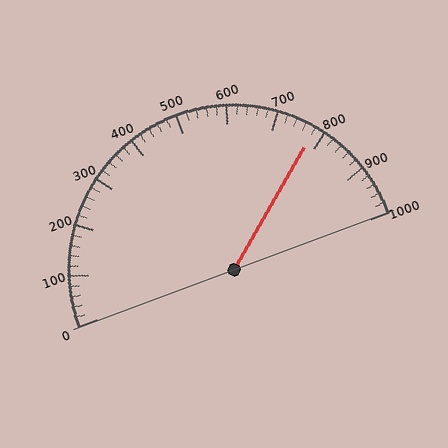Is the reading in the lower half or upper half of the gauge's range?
The reading is in the upper half of the range (0 to 1000).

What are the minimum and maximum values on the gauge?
The gauge ranges from 0 to 1000.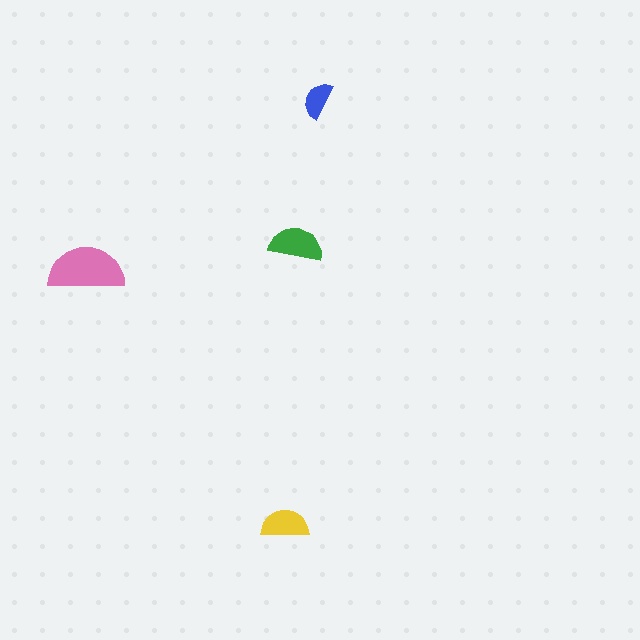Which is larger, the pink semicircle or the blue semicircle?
The pink one.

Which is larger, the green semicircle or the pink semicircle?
The pink one.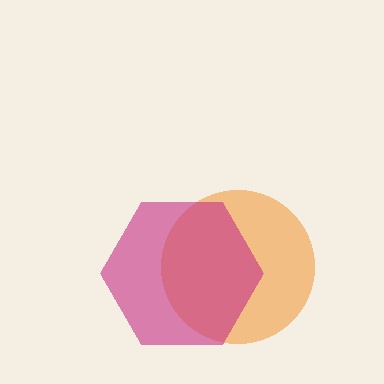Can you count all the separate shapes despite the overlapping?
Yes, there are 2 separate shapes.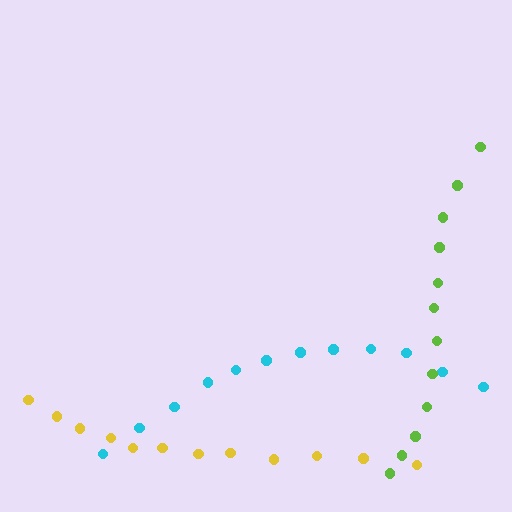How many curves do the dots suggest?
There are 3 distinct paths.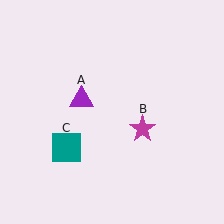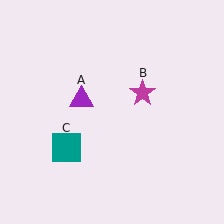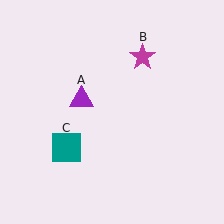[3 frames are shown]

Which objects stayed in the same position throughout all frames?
Purple triangle (object A) and teal square (object C) remained stationary.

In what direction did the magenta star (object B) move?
The magenta star (object B) moved up.